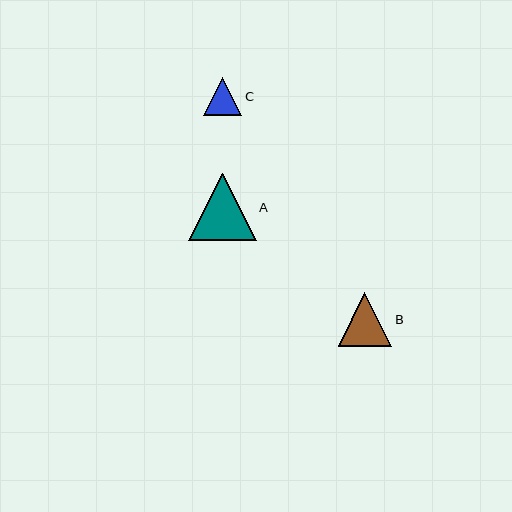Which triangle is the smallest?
Triangle C is the smallest with a size of approximately 38 pixels.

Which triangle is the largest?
Triangle A is the largest with a size of approximately 67 pixels.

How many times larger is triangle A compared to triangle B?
Triangle A is approximately 1.3 times the size of triangle B.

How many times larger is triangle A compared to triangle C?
Triangle A is approximately 1.8 times the size of triangle C.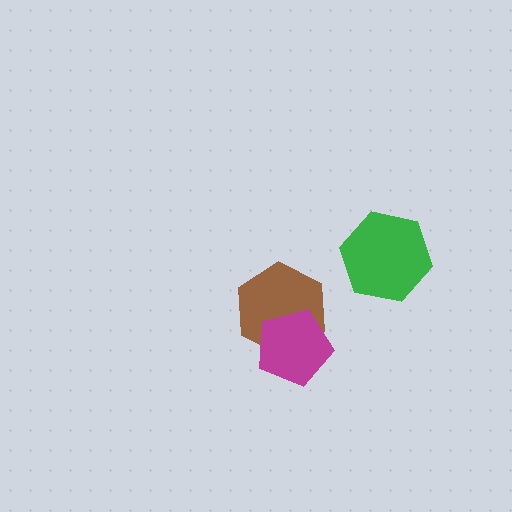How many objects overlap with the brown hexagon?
1 object overlaps with the brown hexagon.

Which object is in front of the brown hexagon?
The magenta pentagon is in front of the brown hexagon.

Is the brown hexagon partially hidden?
Yes, it is partially covered by another shape.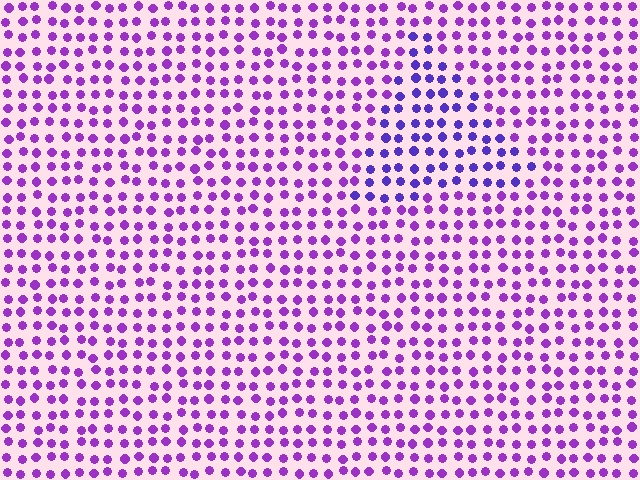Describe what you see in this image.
The image is filled with small purple elements in a uniform arrangement. A triangle-shaped region is visible where the elements are tinted to a slightly different hue, forming a subtle color boundary.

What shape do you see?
I see a triangle.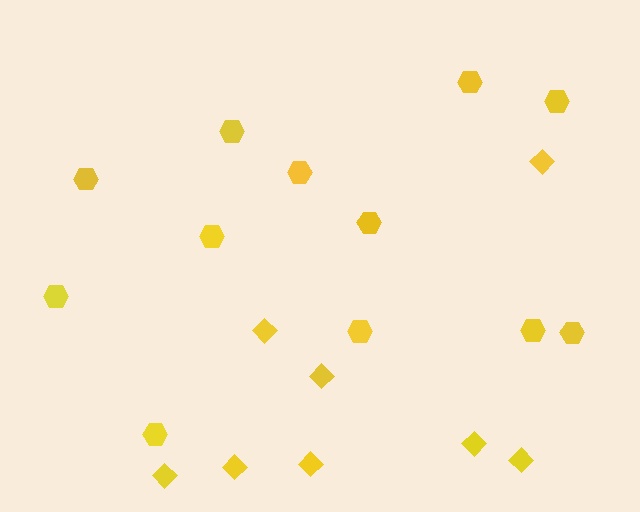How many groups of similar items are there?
There are 2 groups: one group of hexagons (12) and one group of diamonds (8).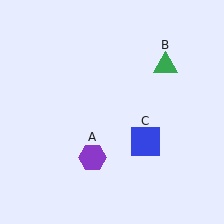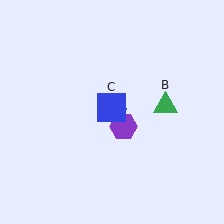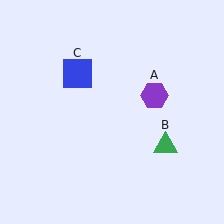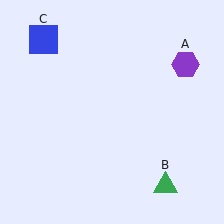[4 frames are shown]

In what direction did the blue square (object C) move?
The blue square (object C) moved up and to the left.